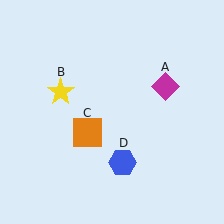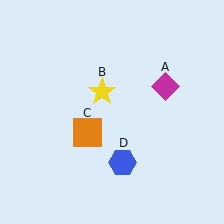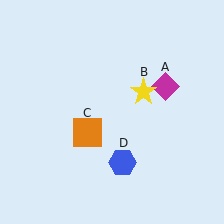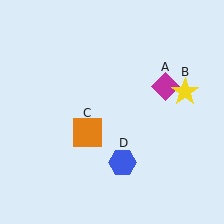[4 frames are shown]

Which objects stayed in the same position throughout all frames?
Magenta diamond (object A) and orange square (object C) and blue hexagon (object D) remained stationary.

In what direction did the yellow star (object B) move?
The yellow star (object B) moved right.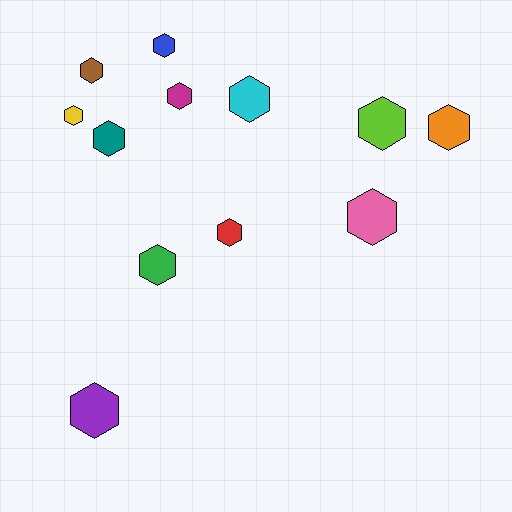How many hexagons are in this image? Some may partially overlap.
There are 12 hexagons.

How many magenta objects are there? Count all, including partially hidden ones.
There is 1 magenta object.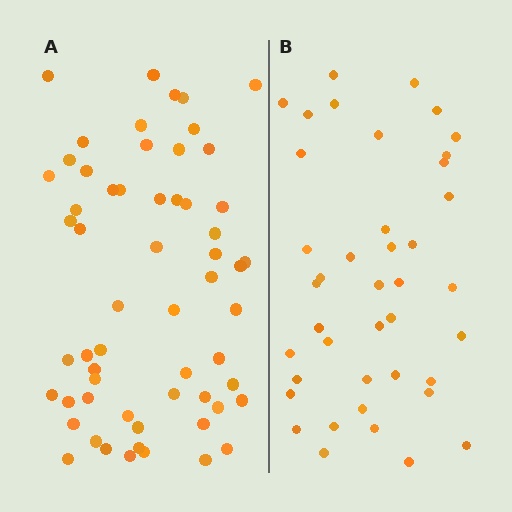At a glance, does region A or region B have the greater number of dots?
Region A (the left region) has more dots.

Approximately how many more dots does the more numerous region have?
Region A has approximately 20 more dots than region B.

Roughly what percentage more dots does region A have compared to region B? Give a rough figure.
About 45% more.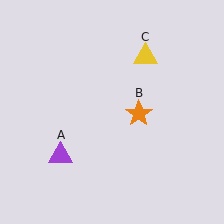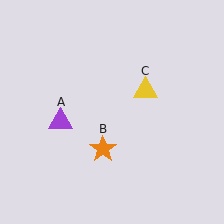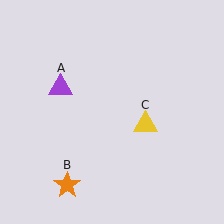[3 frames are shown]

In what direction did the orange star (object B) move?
The orange star (object B) moved down and to the left.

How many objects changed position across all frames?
3 objects changed position: purple triangle (object A), orange star (object B), yellow triangle (object C).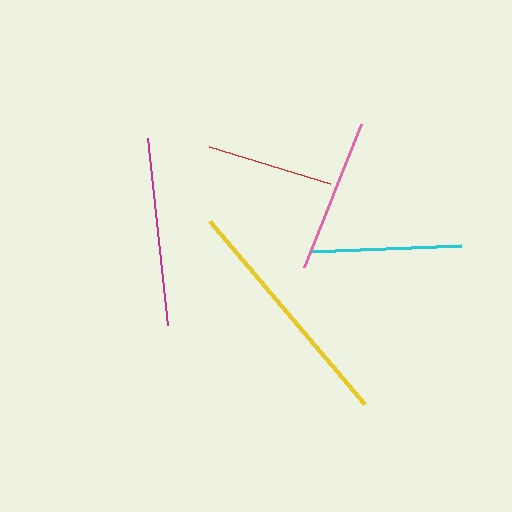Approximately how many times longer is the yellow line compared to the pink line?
The yellow line is approximately 1.6 times the length of the pink line.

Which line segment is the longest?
The yellow line is the longest at approximately 239 pixels.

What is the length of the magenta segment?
The magenta segment is approximately 188 pixels long.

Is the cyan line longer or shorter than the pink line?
The pink line is longer than the cyan line.